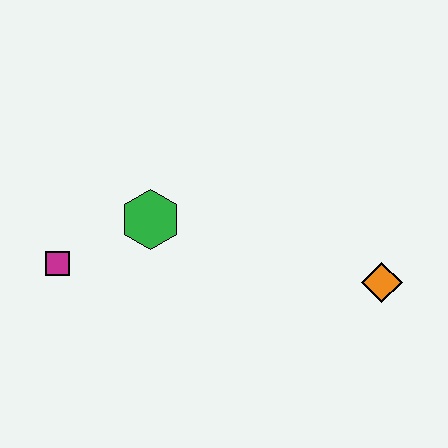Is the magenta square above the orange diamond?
Yes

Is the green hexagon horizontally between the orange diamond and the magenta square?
Yes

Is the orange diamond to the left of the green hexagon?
No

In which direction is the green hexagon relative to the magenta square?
The green hexagon is to the right of the magenta square.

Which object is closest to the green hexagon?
The magenta square is closest to the green hexagon.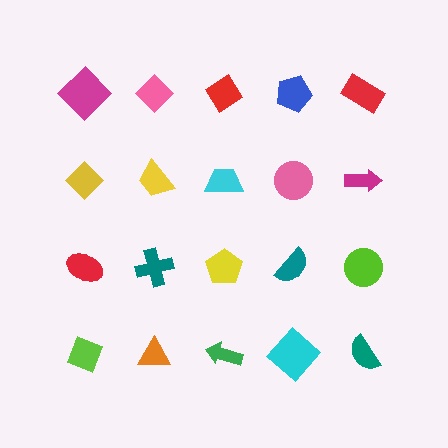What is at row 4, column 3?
A green arrow.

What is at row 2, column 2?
A yellow trapezoid.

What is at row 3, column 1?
A red ellipse.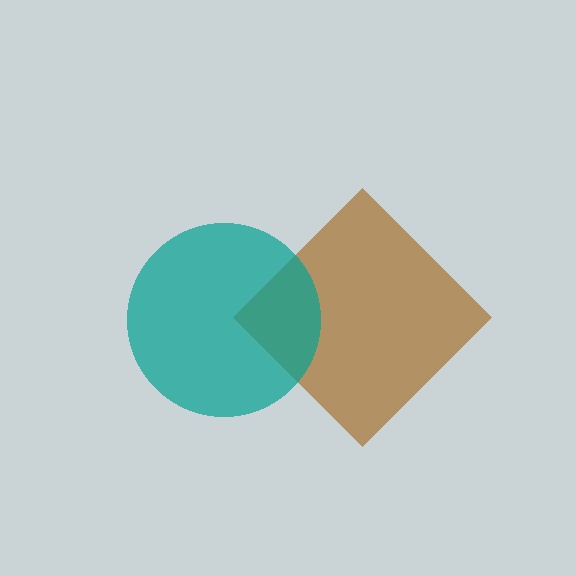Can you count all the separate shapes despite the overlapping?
Yes, there are 2 separate shapes.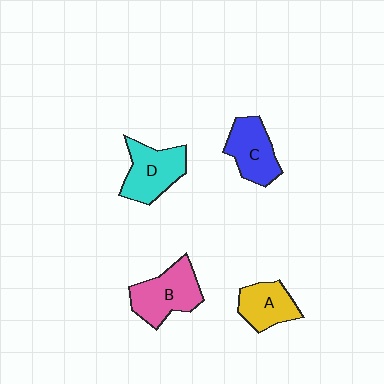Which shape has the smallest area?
Shape A (yellow).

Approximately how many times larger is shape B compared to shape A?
Approximately 1.3 times.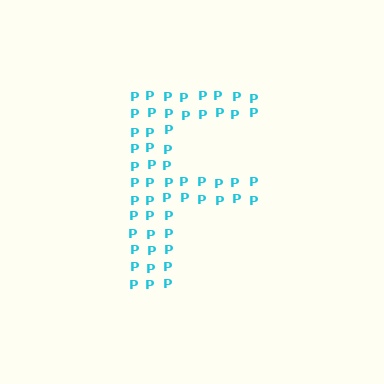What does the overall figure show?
The overall figure shows the letter F.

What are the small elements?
The small elements are letter P's.